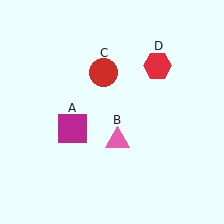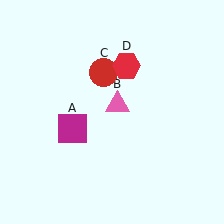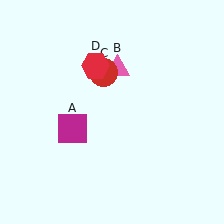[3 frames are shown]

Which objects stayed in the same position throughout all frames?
Magenta square (object A) and red circle (object C) remained stationary.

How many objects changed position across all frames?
2 objects changed position: pink triangle (object B), red hexagon (object D).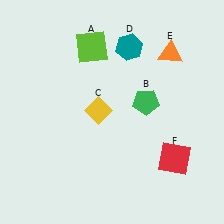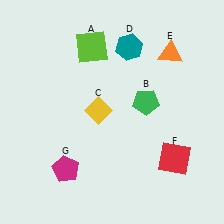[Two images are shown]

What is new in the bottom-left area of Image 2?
A magenta pentagon (G) was added in the bottom-left area of Image 2.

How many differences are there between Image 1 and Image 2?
There is 1 difference between the two images.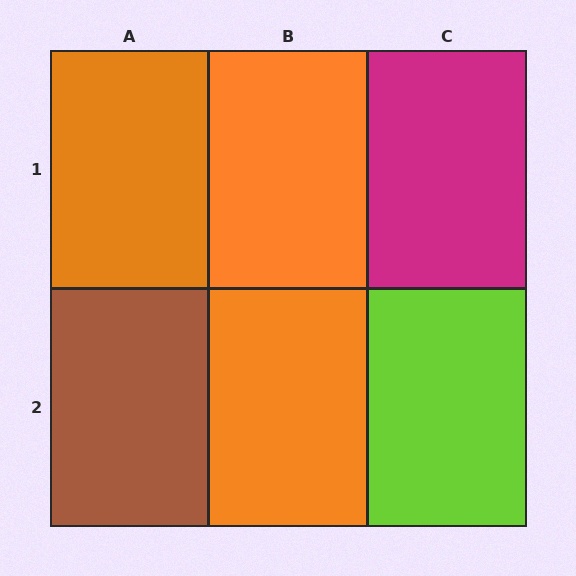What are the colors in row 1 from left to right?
Orange, orange, magenta.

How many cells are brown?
1 cell is brown.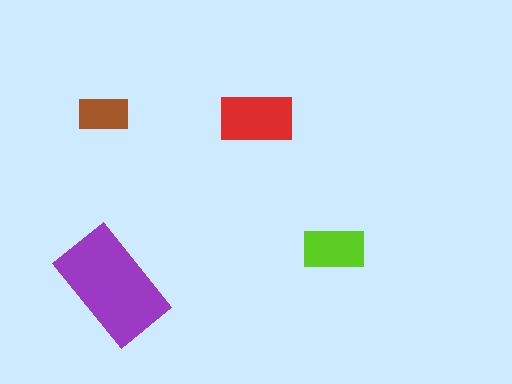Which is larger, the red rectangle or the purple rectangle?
The purple one.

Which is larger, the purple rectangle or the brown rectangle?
The purple one.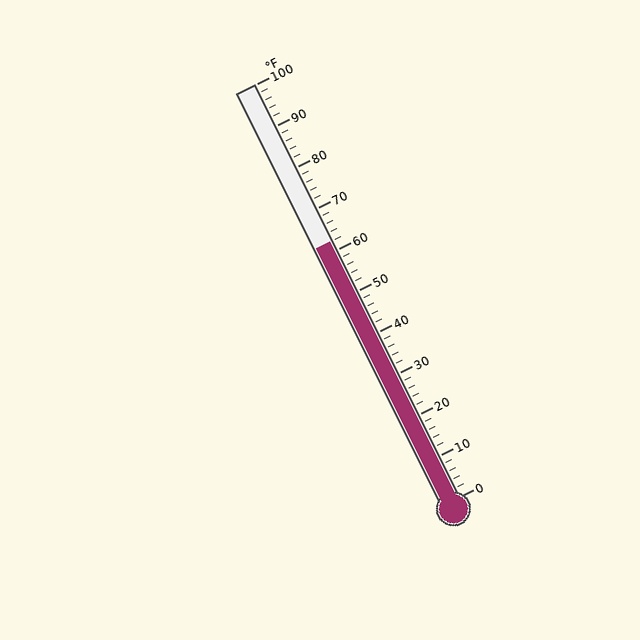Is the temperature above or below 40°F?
The temperature is above 40°F.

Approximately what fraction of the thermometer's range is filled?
The thermometer is filled to approximately 60% of its range.